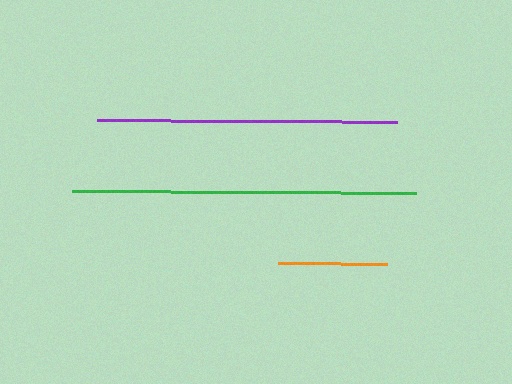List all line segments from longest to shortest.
From longest to shortest: green, purple, orange.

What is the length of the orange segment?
The orange segment is approximately 109 pixels long.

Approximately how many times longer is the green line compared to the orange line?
The green line is approximately 3.2 times the length of the orange line.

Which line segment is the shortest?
The orange line is the shortest at approximately 109 pixels.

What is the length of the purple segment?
The purple segment is approximately 300 pixels long.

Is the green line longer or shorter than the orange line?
The green line is longer than the orange line.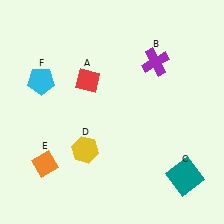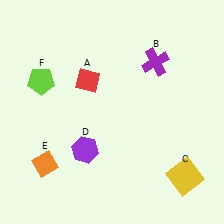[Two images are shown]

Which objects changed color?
C changed from teal to yellow. D changed from yellow to purple. F changed from cyan to lime.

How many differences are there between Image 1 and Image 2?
There are 3 differences between the two images.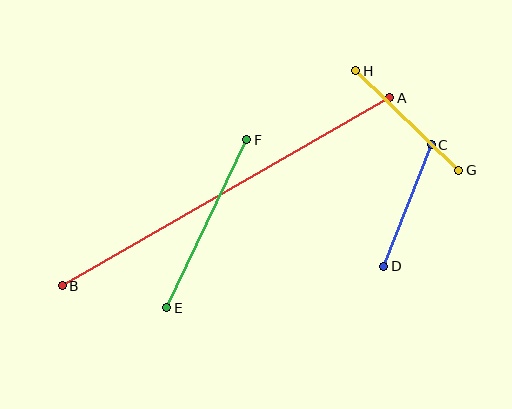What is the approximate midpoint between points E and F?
The midpoint is at approximately (207, 224) pixels.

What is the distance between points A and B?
The distance is approximately 378 pixels.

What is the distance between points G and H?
The distance is approximately 143 pixels.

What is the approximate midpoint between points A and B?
The midpoint is at approximately (226, 192) pixels.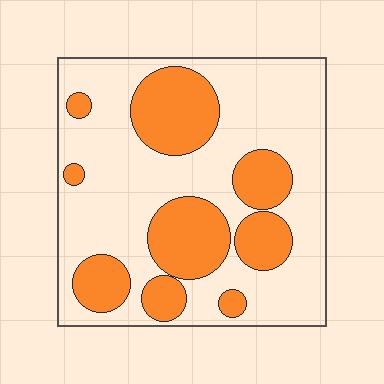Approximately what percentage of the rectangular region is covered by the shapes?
Approximately 30%.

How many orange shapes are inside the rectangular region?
9.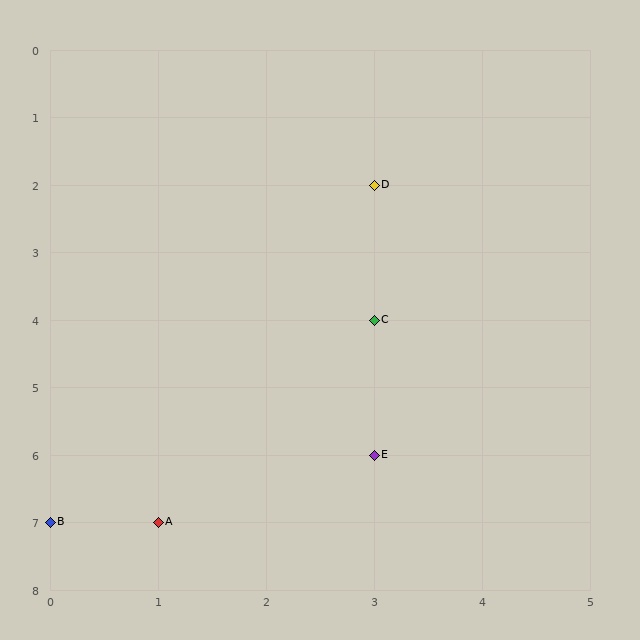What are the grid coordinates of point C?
Point C is at grid coordinates (3, 4).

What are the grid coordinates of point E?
Point E is at grid coordinates (3, 6).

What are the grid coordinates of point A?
Point A is at grid coordinates (1, 7).